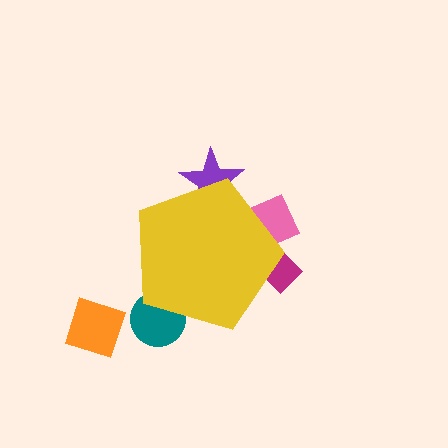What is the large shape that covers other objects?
A yellow pentagon.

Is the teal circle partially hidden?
Yes, the teal circle is partially hidden behind the yellow pentagon.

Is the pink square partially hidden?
Yes, the pink square is partially hidden behind the yellow pentagon.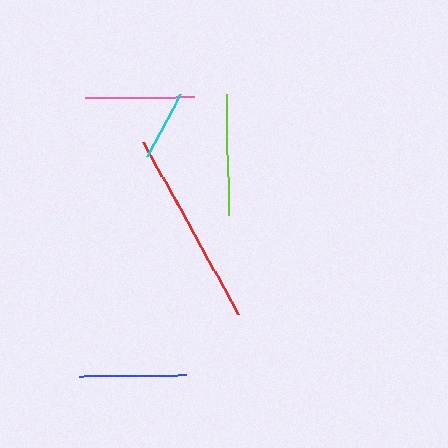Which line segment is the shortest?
The cyan line is the shortest at approximately 69 pixels.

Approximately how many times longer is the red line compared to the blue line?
The red line is approximately 1.8 times the length of the blue line.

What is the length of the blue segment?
The blue segment is approximately 107 pixels long.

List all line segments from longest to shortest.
From longest to shortest: red, lime, pink, blue, cyan.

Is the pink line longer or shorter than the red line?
The red line is longer than the pink line.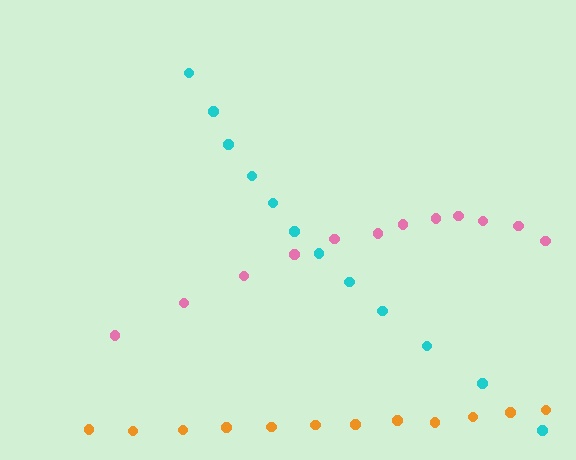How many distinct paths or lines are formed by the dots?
There are 3 distinct paths.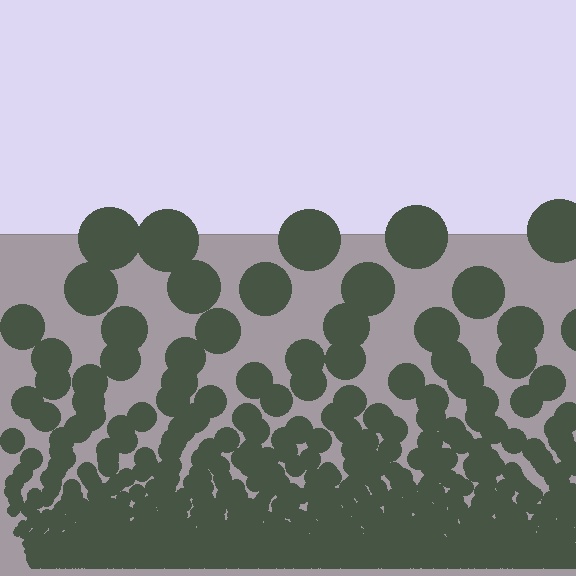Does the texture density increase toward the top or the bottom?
Density increases toward the bottom.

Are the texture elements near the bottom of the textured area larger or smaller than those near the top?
Smaller. The gradient is inverted — elements near the bottom are smaller and denser.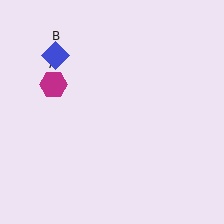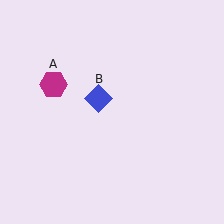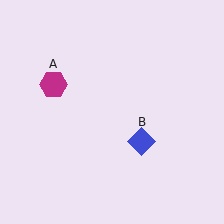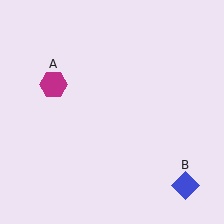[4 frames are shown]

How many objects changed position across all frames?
1 object changed position: blue diamond (object B).